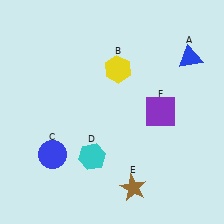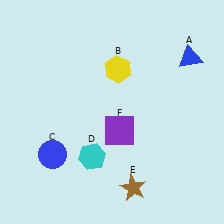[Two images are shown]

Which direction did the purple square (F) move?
The purple square (F) moved left.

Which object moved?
The purple square (F) moved left.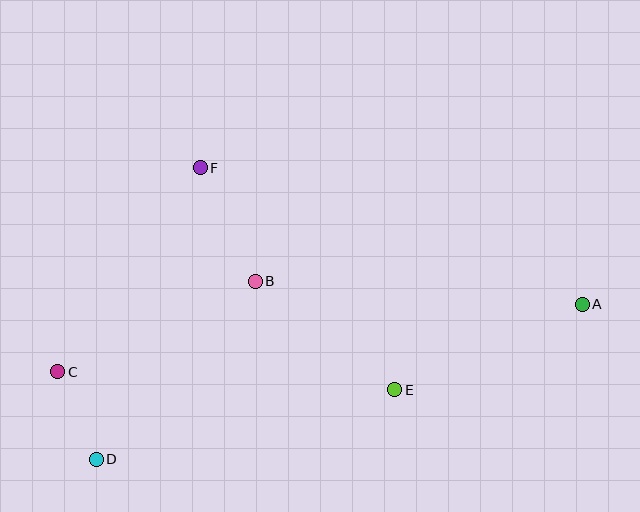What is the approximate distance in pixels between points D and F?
The distance between D and F is approximately 309 pixels.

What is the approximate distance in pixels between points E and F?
The distance between E and F is approximately 295 pixels.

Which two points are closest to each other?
Points C and D are closest to each other.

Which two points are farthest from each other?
Points A and C are farthest from each other.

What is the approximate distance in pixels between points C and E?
The distance between C and E is approximately 338 pixels.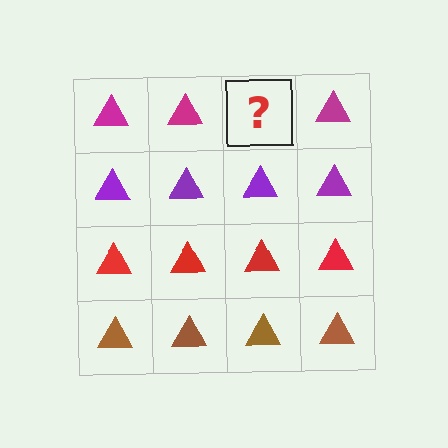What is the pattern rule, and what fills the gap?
The rule is that each row has a consistent color. The gap should be filled with a magenta triangle.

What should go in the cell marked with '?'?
The missing cell should contain a magenta triangle.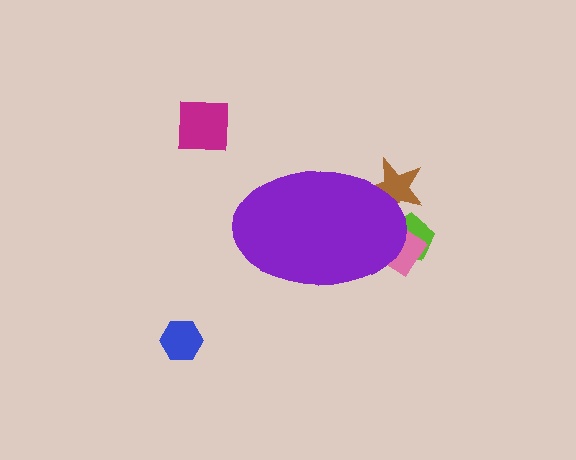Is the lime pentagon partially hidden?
Yes, the lime pentagon is partially hidden behind the purple ellipse.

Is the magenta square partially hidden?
No, the magenta square is fully visible.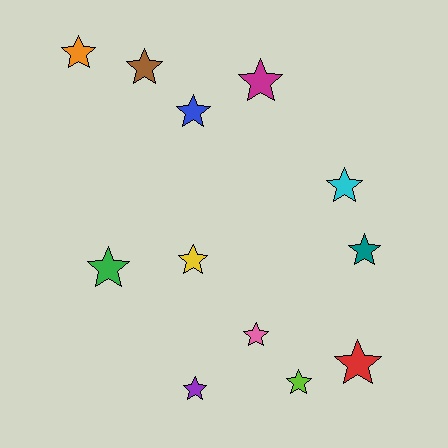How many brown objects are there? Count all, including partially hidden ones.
There is 1 brown object.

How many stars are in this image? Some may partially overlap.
There are 12 stars.